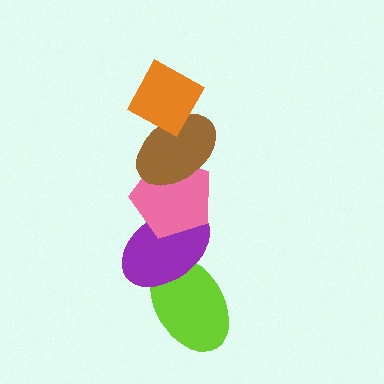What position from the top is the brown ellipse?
The brown ellipse is 2nd from the top.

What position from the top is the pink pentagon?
The pink pentagon is 3rd from the top.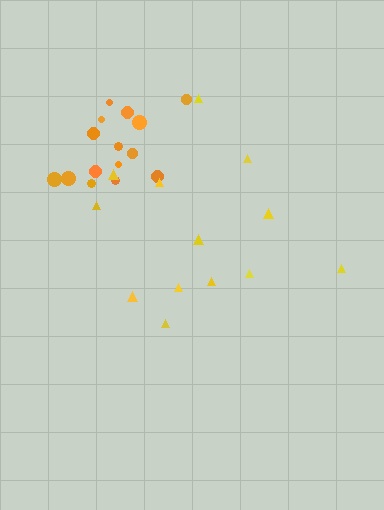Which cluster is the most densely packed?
Orange.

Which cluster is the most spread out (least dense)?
Yellow.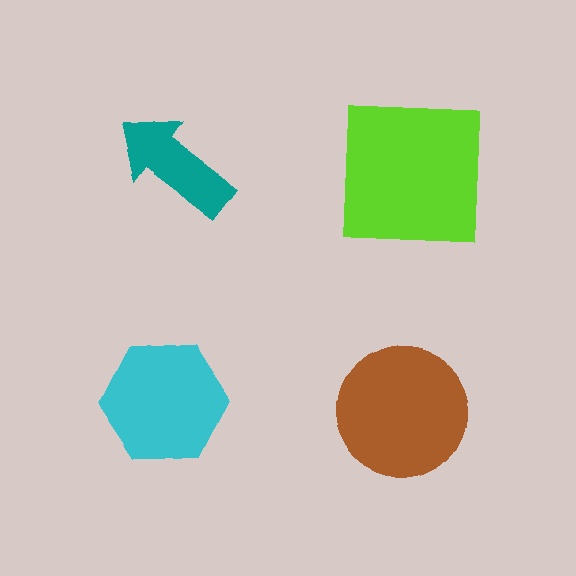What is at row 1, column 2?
A lime square.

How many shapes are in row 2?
2 shapes.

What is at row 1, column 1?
A teal arrow.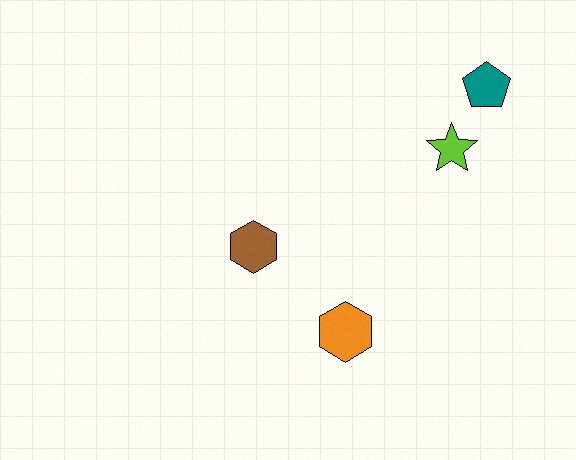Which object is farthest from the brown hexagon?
The teal pentagon is farthest from the brown hexagon.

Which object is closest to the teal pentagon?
The lime star is closest to the teal pentagon.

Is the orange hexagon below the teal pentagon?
Yes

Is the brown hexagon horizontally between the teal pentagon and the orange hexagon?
No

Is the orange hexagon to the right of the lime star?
No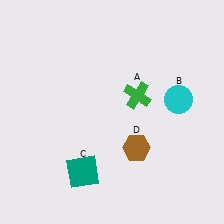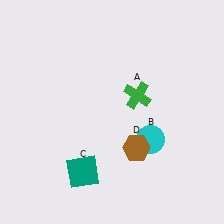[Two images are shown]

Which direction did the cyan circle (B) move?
The cyan circle (B) moved down.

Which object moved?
The cyan circle (B) moved down.